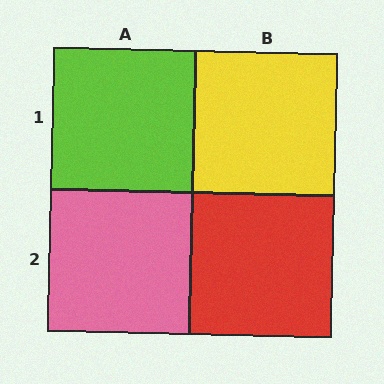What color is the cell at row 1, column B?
Yellow.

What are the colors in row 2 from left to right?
Pink, red.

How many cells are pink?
1 cell is pink.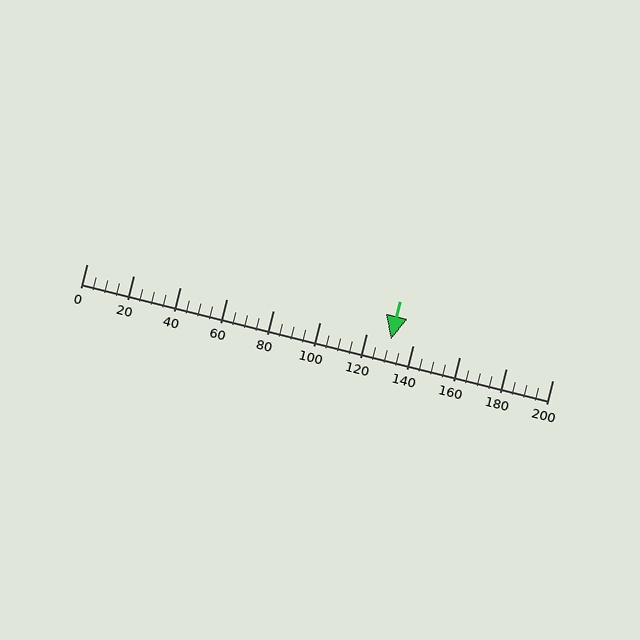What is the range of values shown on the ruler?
The ruler shows values from 0 to 200.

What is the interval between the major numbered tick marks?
The major tick marks are spaced 20 units apart.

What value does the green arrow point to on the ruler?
The green arrow points to approximately 131.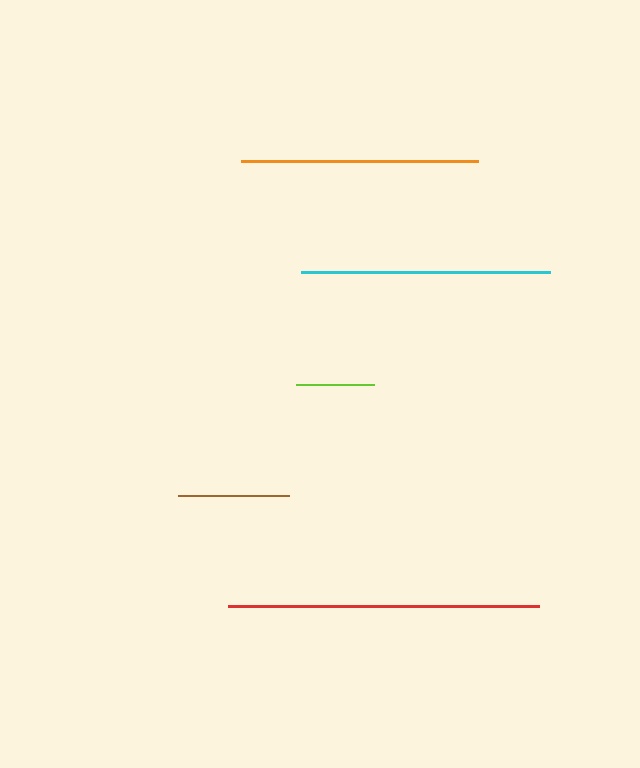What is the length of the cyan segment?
The cyan segment is approximately 249 pixels long.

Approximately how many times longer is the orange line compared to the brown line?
The orange line is approximately 2.1 times the length of the brown line.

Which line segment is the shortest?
The lime line is the shortest at approximately 78 pixels.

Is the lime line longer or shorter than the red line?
The red line is longer than the lime line.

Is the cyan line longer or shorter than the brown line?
The cyan line is longer than the brown line.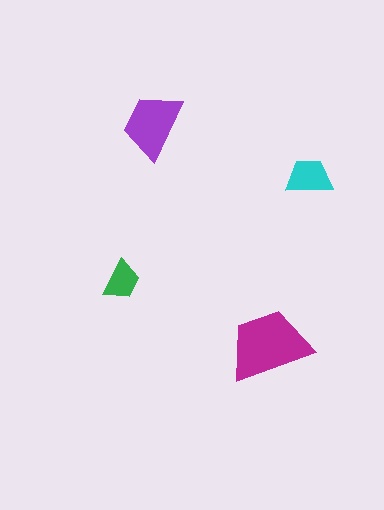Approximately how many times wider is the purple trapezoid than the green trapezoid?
About 1.5 times wider.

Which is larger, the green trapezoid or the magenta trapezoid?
The magenta one.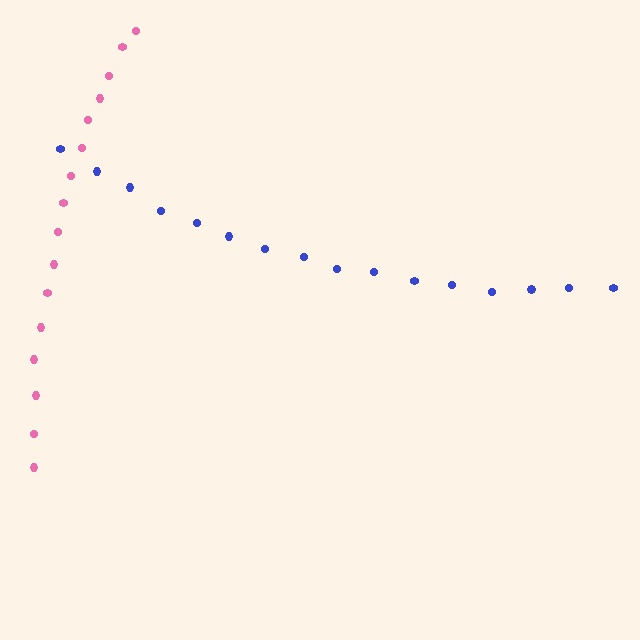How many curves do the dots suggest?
There are 2 distinct paths.